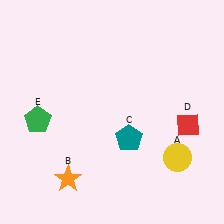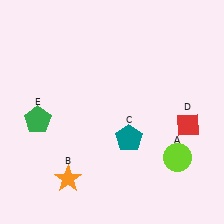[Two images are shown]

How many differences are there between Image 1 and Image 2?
There is 1 difference between the two images.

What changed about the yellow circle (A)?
In Image 1, A is yellow. In Image 2, it changed to lime.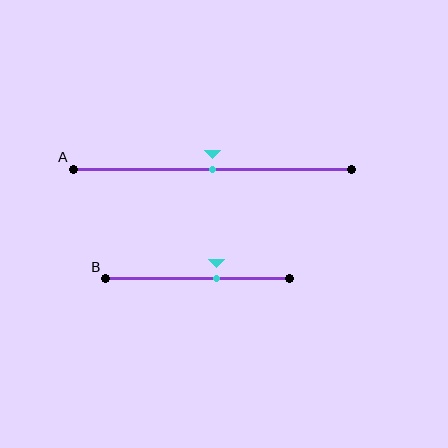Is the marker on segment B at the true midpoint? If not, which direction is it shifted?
No, the marker on segment B is shifted to the right by about 10% of the segment length.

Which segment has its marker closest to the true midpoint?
Segment A has its marker closest to the true midpoint.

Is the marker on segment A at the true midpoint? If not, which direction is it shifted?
Yes, the marker on segment A is at the true midpoint.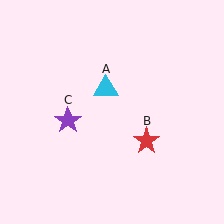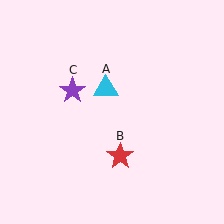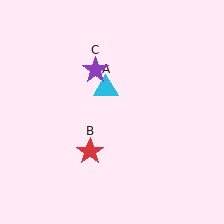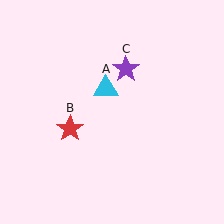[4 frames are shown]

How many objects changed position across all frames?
2 objects changed position: red star (object B), purple star (object C).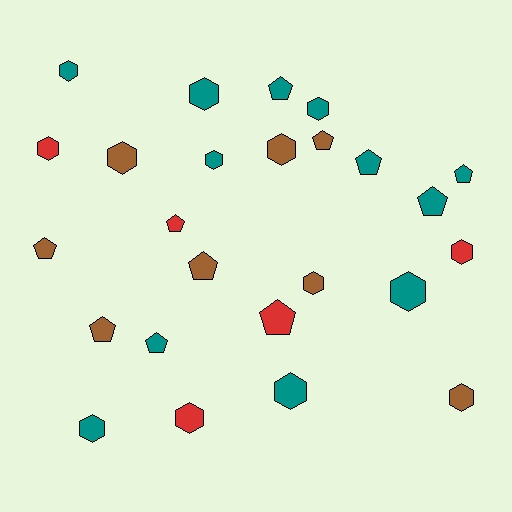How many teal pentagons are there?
There are 5 teal pentagons.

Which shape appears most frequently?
Hexagon, with 14 objects.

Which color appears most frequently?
Teal, with 12 objects.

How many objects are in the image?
There are 25 objects.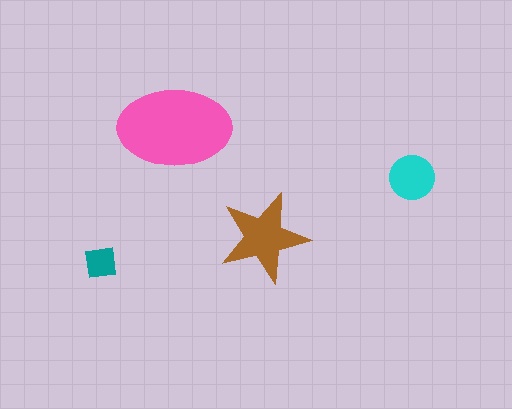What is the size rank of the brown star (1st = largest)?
2nd.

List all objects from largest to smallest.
The pink ellipse, the brown star, the cyan circle, the teal square.